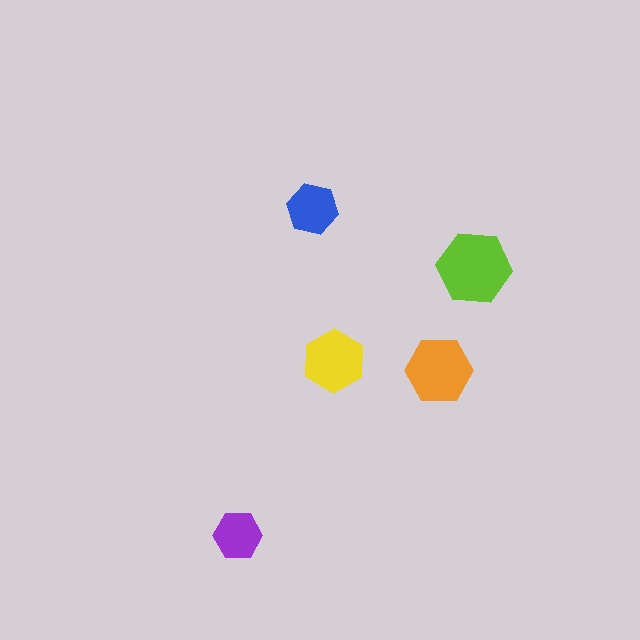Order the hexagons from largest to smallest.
the lime one, the orange one, the yellow one, the blue one, the purple one.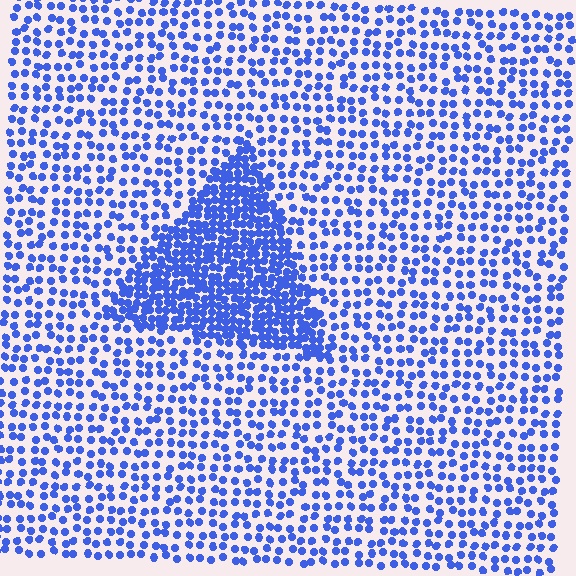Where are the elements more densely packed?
The elements are more densely packed inside the triangle boundary.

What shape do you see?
I see a triangle.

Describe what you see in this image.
The image contains small blue elements arranged at two different densities. A triangle-shaped region is visible where the elements are more densely packed than the surrounding area.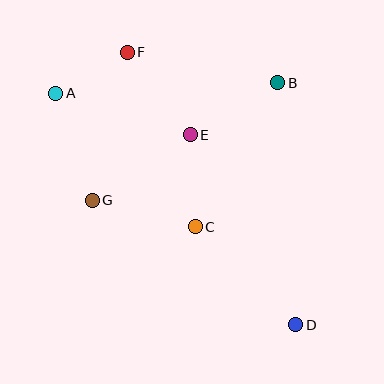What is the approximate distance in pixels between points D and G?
The distance between D and G is approximately 239 pixels.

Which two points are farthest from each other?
Points A and D are farthest from each other.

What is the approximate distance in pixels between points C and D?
The distance between C and D is approximately 141 pixels.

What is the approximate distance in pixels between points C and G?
The distance between C and G is approximately 106 pixels.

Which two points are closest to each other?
Points A and F are closest to each other.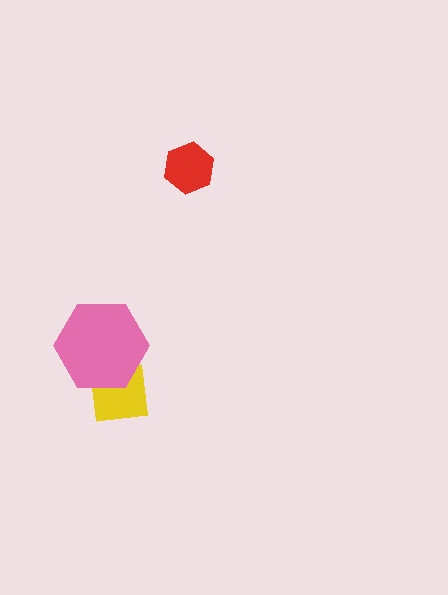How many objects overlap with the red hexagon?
0 objects overlap with the red hexagon.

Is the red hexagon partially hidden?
No, no other shape covers it.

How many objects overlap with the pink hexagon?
1 object overlaps with the pink hexagon.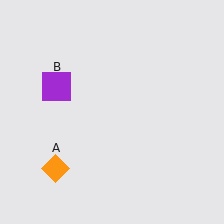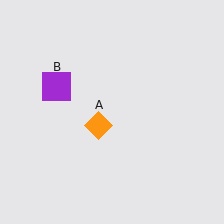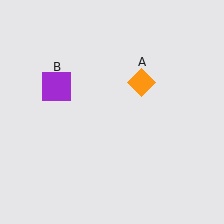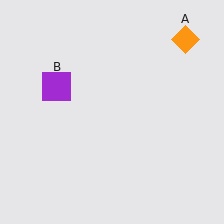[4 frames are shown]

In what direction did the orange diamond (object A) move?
The orange diamond (object A) moved up and to the right.